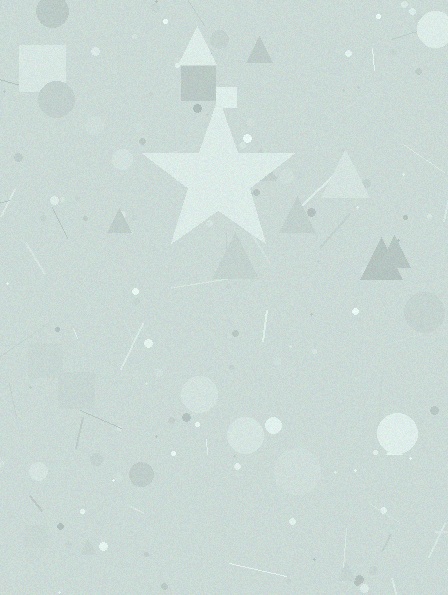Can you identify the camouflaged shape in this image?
The camouflaged shape is a star.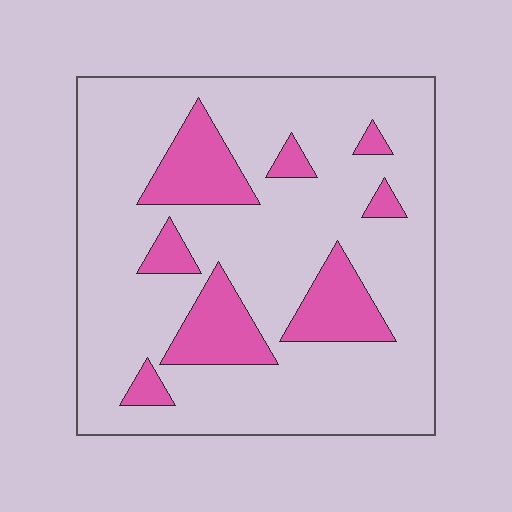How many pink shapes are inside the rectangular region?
8.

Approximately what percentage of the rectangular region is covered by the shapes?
Approximately 20%.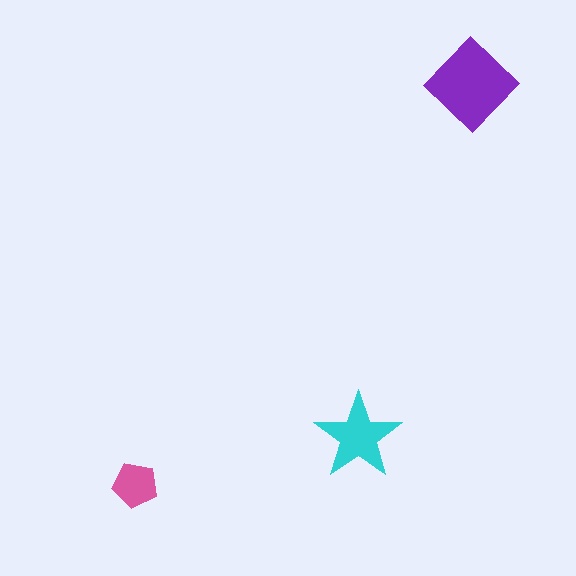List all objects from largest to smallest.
The purple diamond, the cyan star, the pink pentagon.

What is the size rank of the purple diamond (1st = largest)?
1st.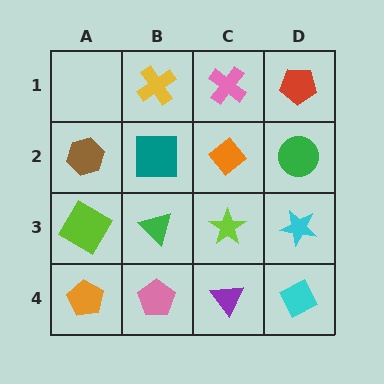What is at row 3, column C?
A lime star.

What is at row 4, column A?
An orange pentagon.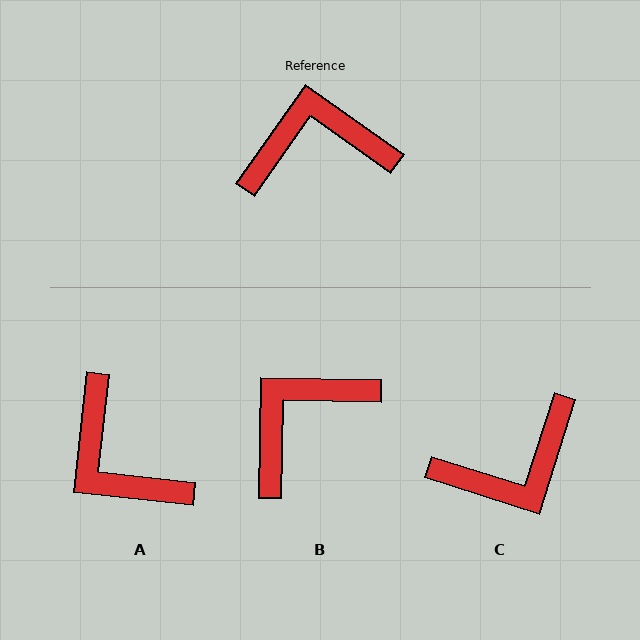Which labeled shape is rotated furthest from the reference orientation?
C, about 163 degrees away.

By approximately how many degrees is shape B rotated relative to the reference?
Approximately 34 degrees counter-clockwise.